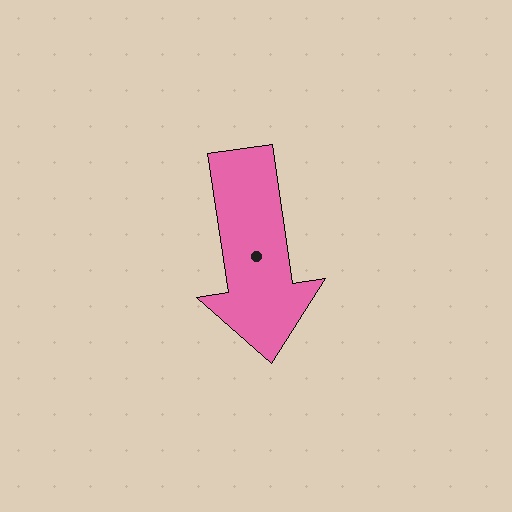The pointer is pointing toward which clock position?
Roughly 6 o'clock.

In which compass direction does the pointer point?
South.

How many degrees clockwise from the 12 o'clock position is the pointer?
Approximately 172 degrees.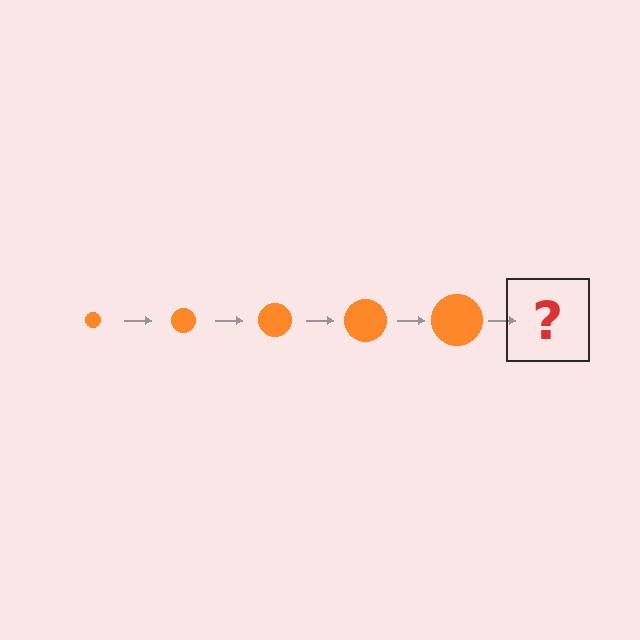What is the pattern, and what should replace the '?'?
The pattern is that the circle gets progressively larger each step. The '?' should be an orange circle, larger than the previous one.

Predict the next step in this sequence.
The next step is an orange circle, larger than the previous one.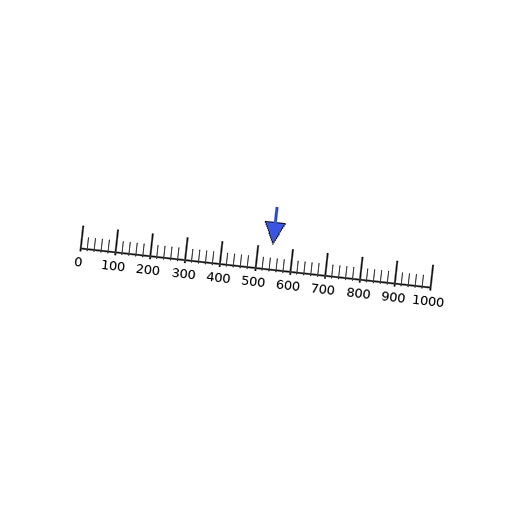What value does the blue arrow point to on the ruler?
The blue arrow points to approximately 543.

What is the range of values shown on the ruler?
The ruler shows values from 0 to 1000.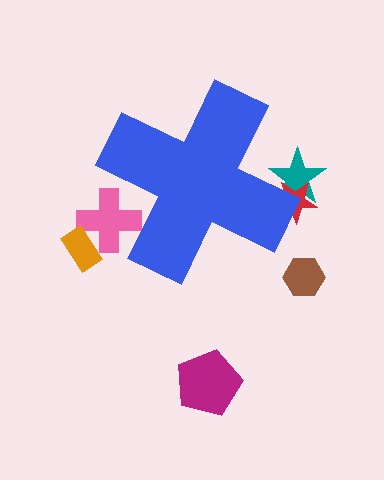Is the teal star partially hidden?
Yes, the teal star is partially hidden behind the blue cross.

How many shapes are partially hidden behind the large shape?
3 shapes are partially hidden.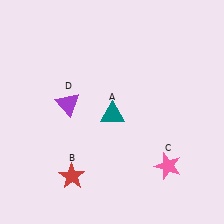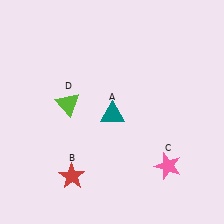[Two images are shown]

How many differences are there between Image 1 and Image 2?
There is 1 difference between the two images.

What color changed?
The triangle (D) changed from purple in Image 1 to lime in Image 2.